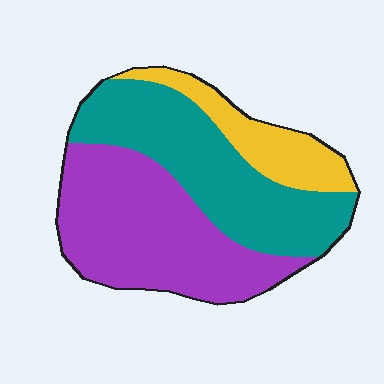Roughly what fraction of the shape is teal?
Teal covers roughly 40% of the shape.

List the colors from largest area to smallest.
From largest to smallest: purple, teal, yellow.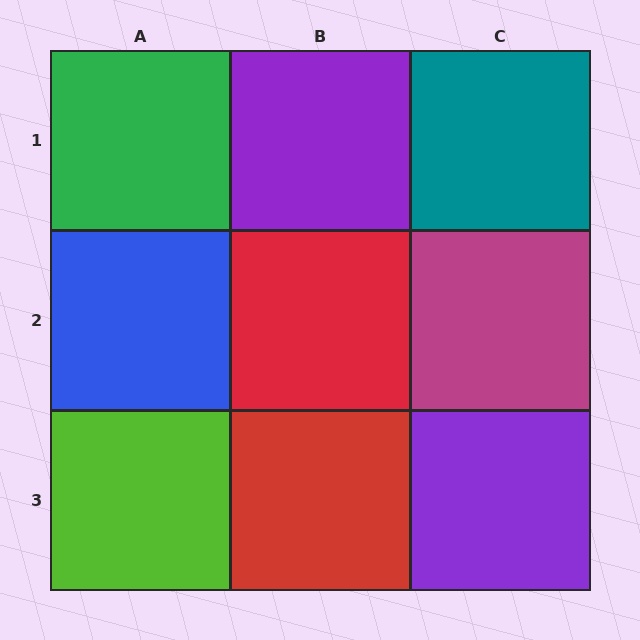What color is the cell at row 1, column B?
Purple.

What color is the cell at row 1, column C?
Teal.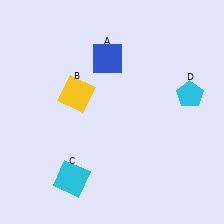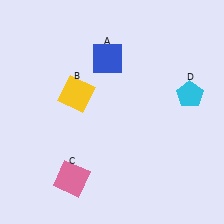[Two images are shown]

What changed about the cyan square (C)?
In Image 1, C is cyan. In Image 2, it changed to pink.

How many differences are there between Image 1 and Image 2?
There is 1 difference between the two images.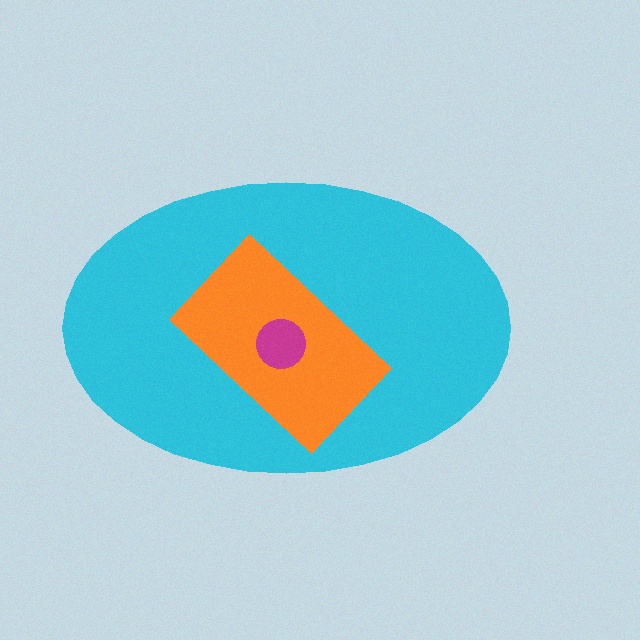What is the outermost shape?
The cyan ellipse.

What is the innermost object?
The magenta circle.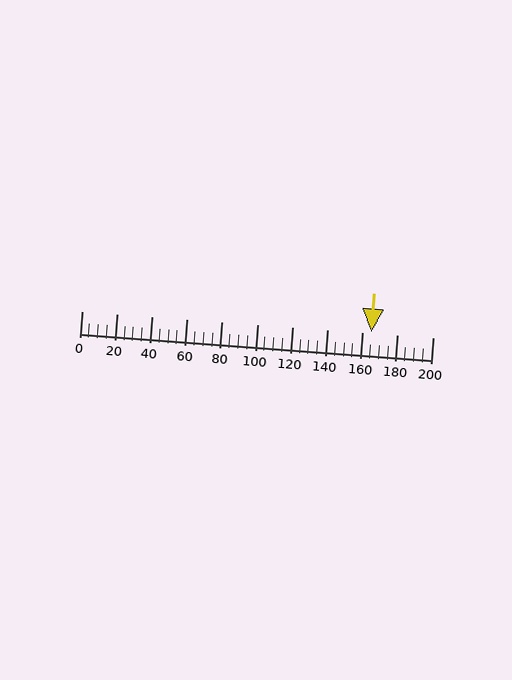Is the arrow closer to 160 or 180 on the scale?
The arrow is closer to 160.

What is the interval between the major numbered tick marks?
The major tick marks are spaced 20 units apart.